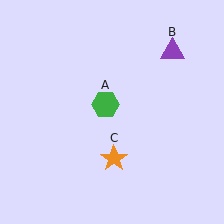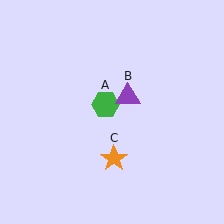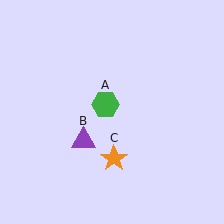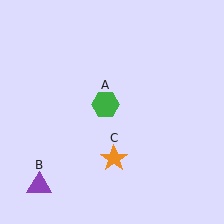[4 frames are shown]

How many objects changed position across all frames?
1 object changed position: purple triangle (object B).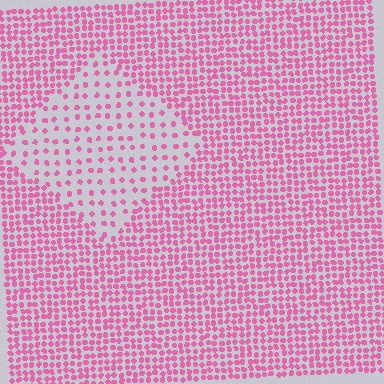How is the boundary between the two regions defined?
The boundary is defined by a change in element density (approximately 2.5x ratio). All elements are the same color, size, and shape.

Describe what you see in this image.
The image contains small pink elements arranged at two different densities. A diamond-shaped region is visible where the elements are less densely packed than the surrounding area.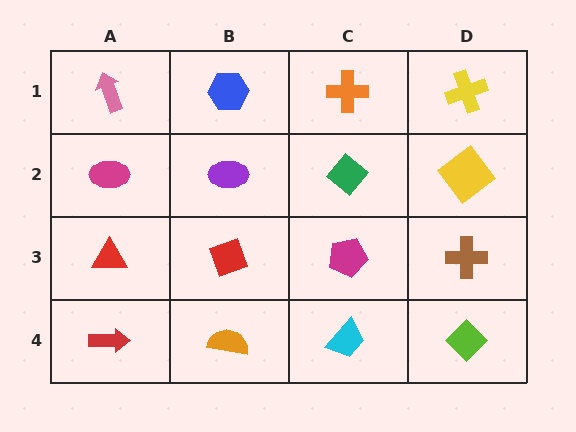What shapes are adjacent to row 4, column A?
A red triangle (row 3, column A), an orange semicircle (row 4, column B).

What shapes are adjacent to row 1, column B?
A purple ellipse (row 2, column B), a pink arrow (row 1, column A), an orange cross (row 1, column C).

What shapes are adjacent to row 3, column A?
A magenta ellipse (row 2, column A), a red arrow (row 4, column A), a red diamond (row 3, column B).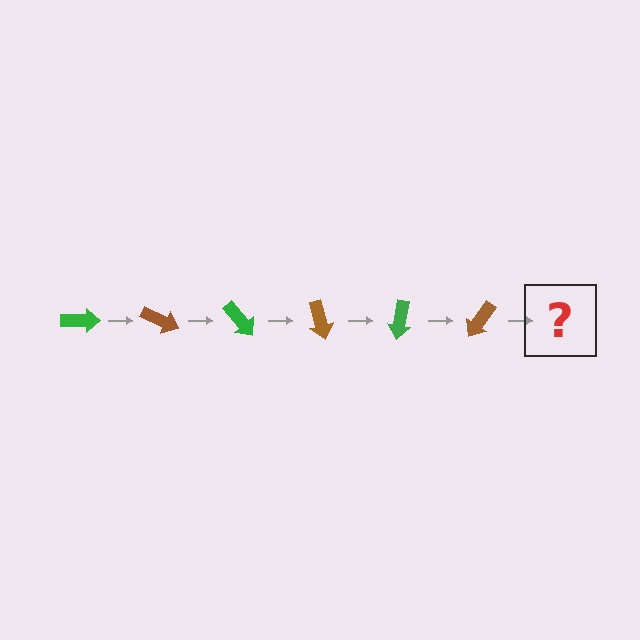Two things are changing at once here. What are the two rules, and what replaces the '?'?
The two rules are that it rotates 25 degrees each step and the color cycles through green and brown. The '?' should be a green arrow, rotated 150 degrees from the start.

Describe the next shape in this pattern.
It should be a green arrow, rotated 150 degrees from the start.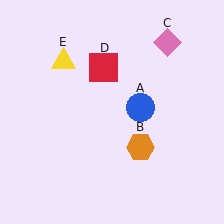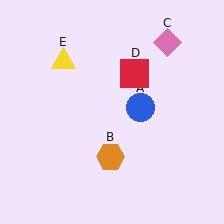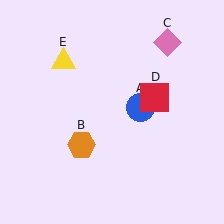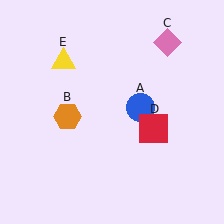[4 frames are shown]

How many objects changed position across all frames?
2 objects changed position: orange hexagon (object B), red square (object D).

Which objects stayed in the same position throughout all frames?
Blue circle (object A) and pink diamond (object C) and yellow triangle (object E) remained stationary.